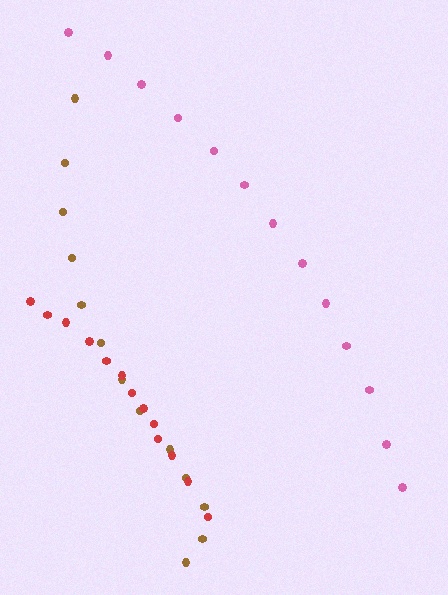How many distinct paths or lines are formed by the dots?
There are 3 distinct paths.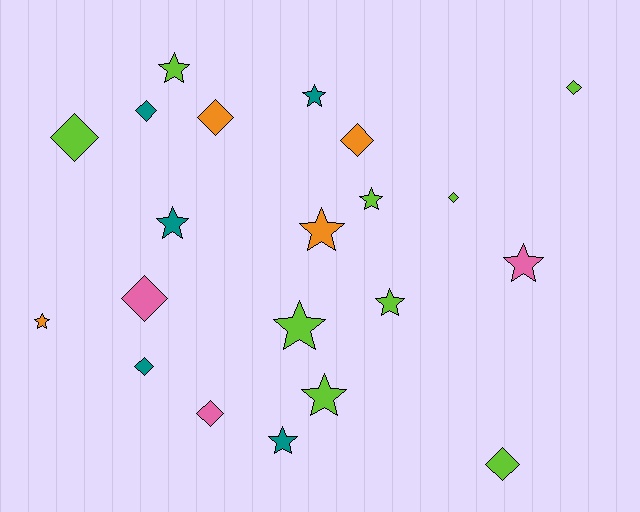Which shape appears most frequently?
Star, with 11 objects.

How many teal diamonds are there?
There are 2 teal diamonds.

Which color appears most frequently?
Lime, with 9 objects.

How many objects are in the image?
There are 21 objects.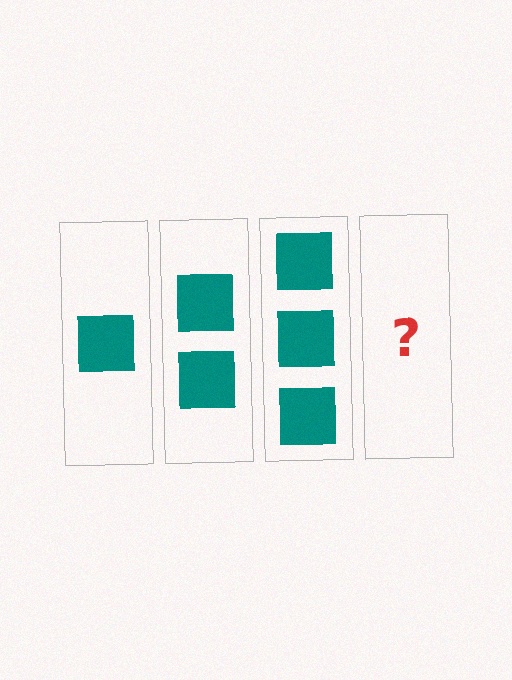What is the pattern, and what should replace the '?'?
The pattern is that each step adds one more square. The '?' should be 4 squares.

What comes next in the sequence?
The next element should be 4 squares.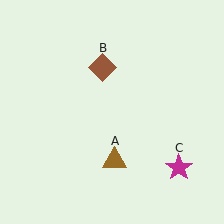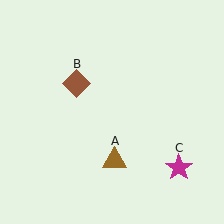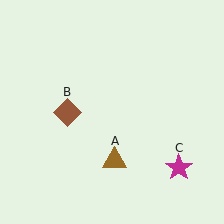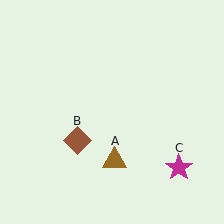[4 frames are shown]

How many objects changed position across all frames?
1 object changed position: brown diamond (object B).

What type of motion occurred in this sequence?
The brown diamond (object B) rotated counterclockwise around the center of the scene.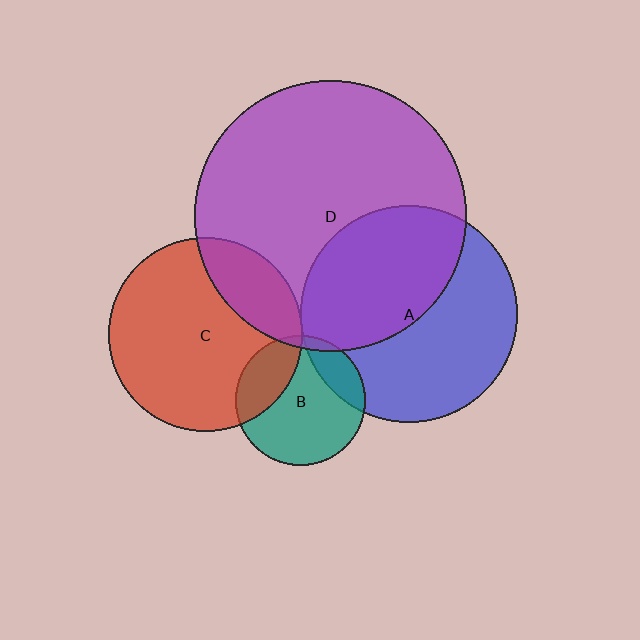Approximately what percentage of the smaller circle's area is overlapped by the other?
Approximately 5%.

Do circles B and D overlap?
Yes.